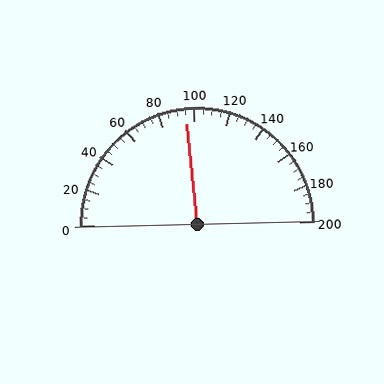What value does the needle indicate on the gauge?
The needle indicates approximately 95.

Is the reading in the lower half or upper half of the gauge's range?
The reading is in the lower half of the range (0 to 200).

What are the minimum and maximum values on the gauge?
The gauge ranges from 0 to 200.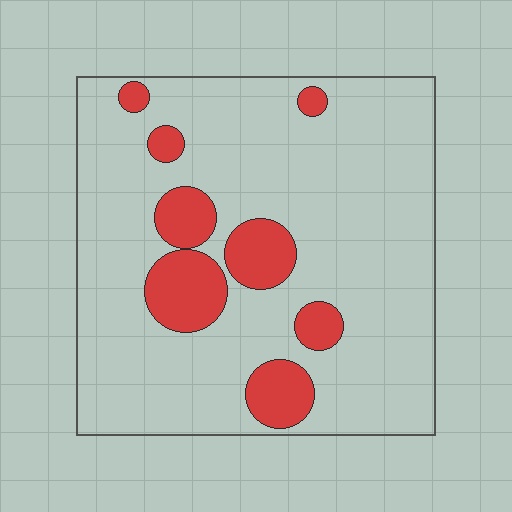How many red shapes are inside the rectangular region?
8.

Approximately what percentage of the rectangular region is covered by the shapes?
Approximately 15%.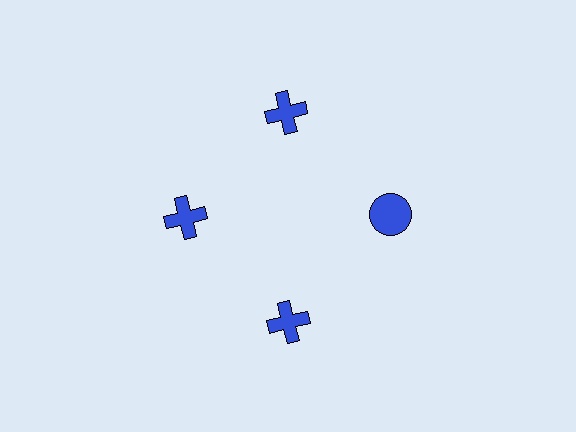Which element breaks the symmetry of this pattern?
The blue circle at roughly the 3 o'clock position breaks the symmetry. All other shapes are blue crosses.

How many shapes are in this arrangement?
There are 4 shapes arranged in a ring pattern.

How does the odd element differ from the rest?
It has a different shape: circle instead of cross.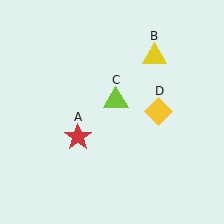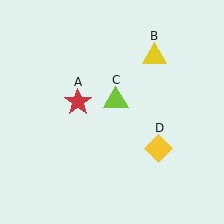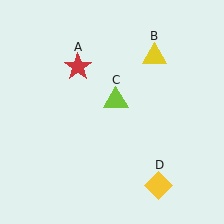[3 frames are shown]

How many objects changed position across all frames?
2 objects changed position: red star (object A), yellow diamond (object D).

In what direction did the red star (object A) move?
The red star (object A) moved up.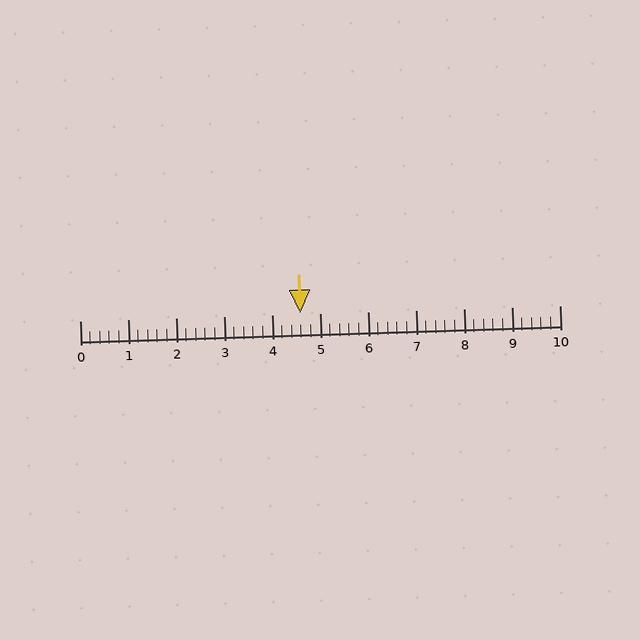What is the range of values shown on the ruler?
The ruler shows values from 0 to 10.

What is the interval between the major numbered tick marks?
The major tick marks are spaced 1 units apart.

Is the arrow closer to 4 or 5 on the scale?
The arrow is closer to 5.